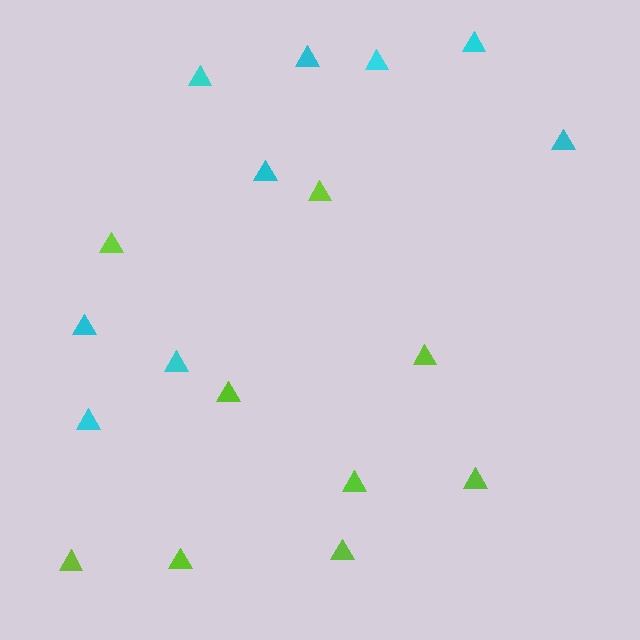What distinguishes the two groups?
There are 2 groups: one group of lime triangles (9) and one group of cyan triangles (9).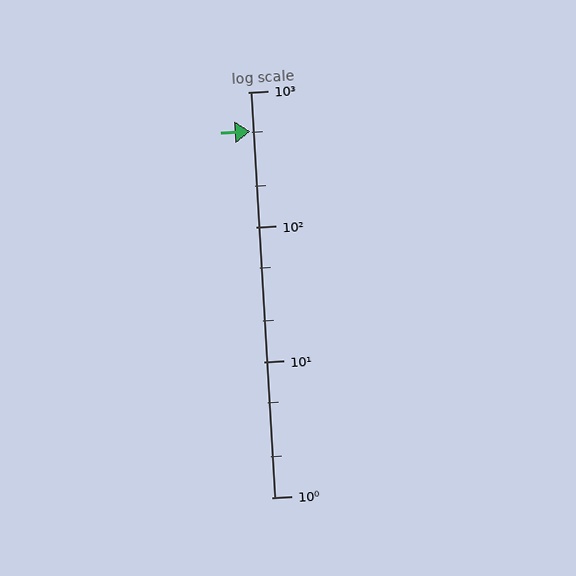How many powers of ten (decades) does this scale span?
The scale spans 3 decades, from 1 to 1000.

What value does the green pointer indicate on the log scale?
The pointer indicates approximately 510.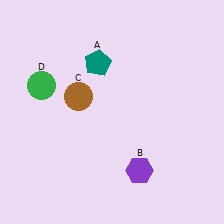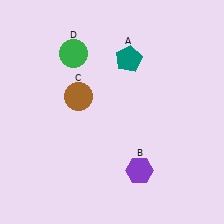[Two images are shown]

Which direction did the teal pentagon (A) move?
The teal pentagon (A) moved right.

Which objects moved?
The objects that moved are: the teal pentagon (A), the green circle (D).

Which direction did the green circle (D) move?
The green circle (D) moved up.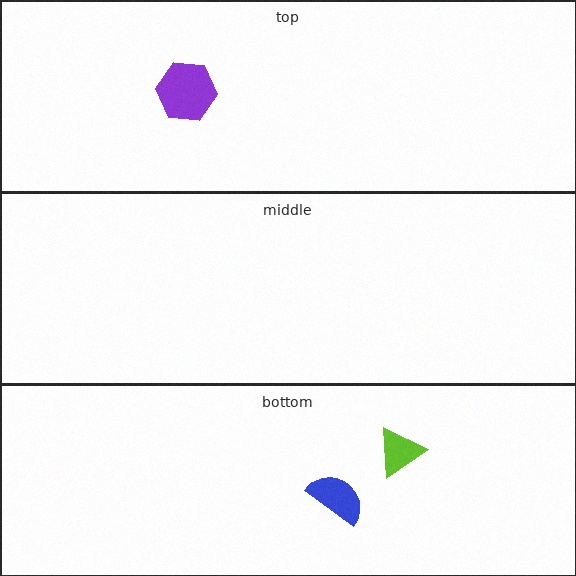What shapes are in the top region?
The purple hexagon.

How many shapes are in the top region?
1.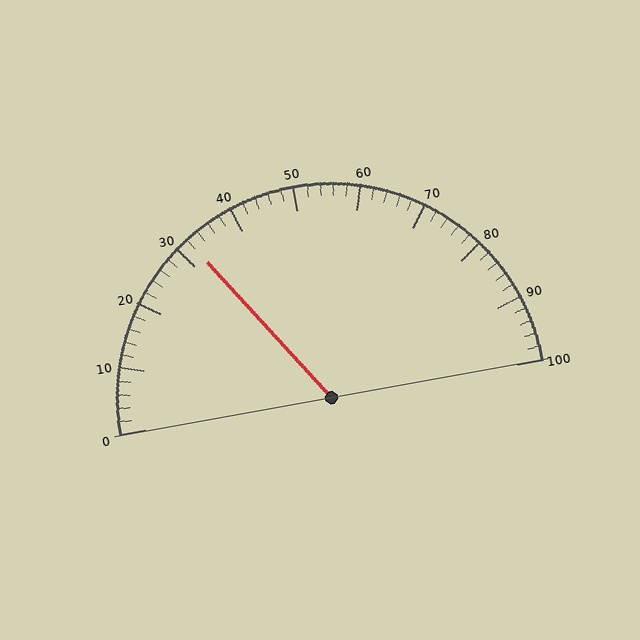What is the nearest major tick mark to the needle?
The nearest major tick mark is 30.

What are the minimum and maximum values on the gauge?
The gauge ranges from 0 to 100.